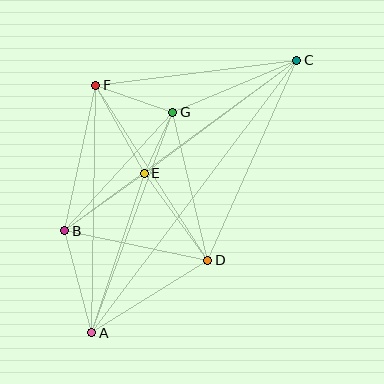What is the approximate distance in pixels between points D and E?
The distance between D and E is approximately 108 pixels.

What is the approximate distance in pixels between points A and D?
The distance between A and D is approximately 137 pixels.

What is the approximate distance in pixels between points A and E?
The distance between A and E is approximately 168 pixels.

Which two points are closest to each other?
Points E and G are closest to each other.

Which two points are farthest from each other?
Points A and C are farthest from each other.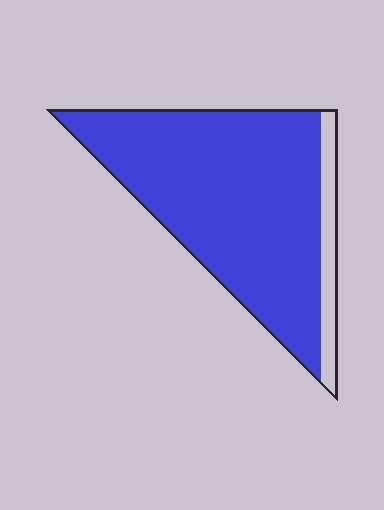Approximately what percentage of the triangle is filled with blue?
Approximately 90%.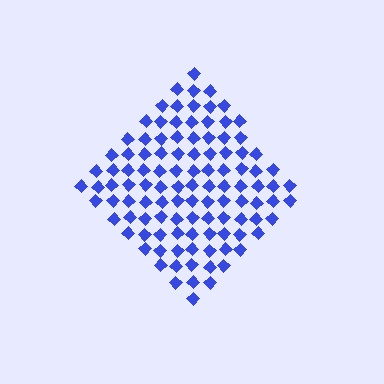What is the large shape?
The large shape is a diamond.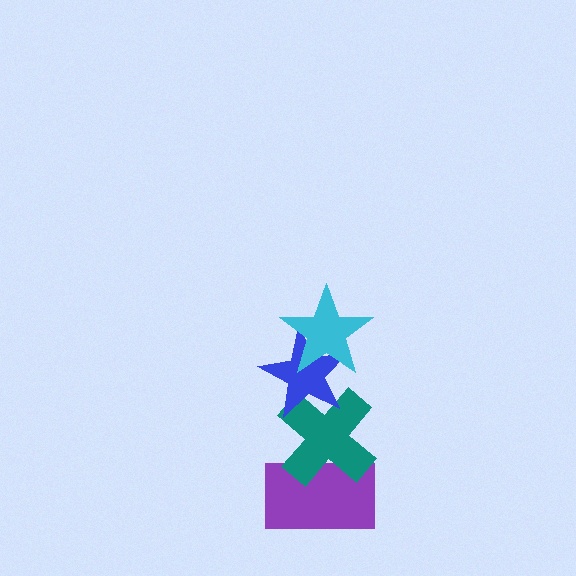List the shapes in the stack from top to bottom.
From top to bottom: the cyan star, the blue star, the teal cross, the purple rectangle.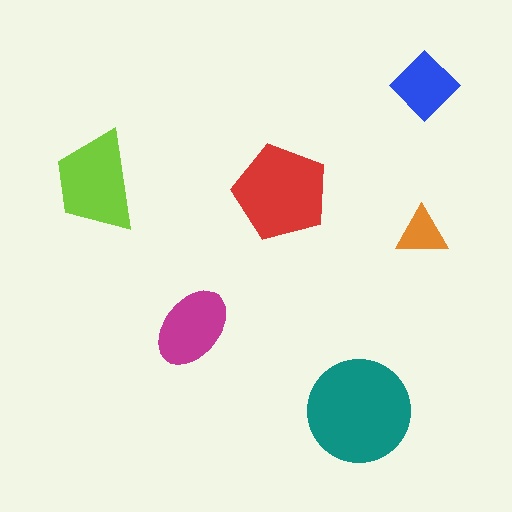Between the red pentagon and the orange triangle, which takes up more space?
The red pentagon.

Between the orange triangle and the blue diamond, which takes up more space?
The blue diamond.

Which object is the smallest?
The orange triangle.